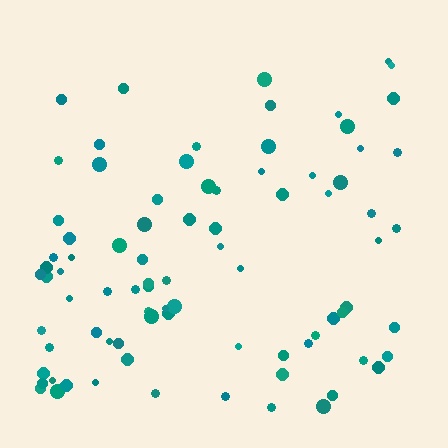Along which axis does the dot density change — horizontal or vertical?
Vertical.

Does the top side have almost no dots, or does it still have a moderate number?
Still a moderate number, just noticeably fewer than the bottom.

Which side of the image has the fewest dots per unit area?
The top.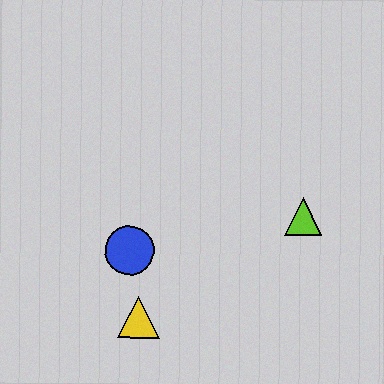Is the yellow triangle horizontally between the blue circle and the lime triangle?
Yes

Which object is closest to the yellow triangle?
The blue circle is closest to the yellow triangle.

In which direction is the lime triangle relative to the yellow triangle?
The lime triangle is to the right of the yellow triangle.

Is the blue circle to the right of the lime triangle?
No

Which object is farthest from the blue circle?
The lime triangle is farthest from the blue circle.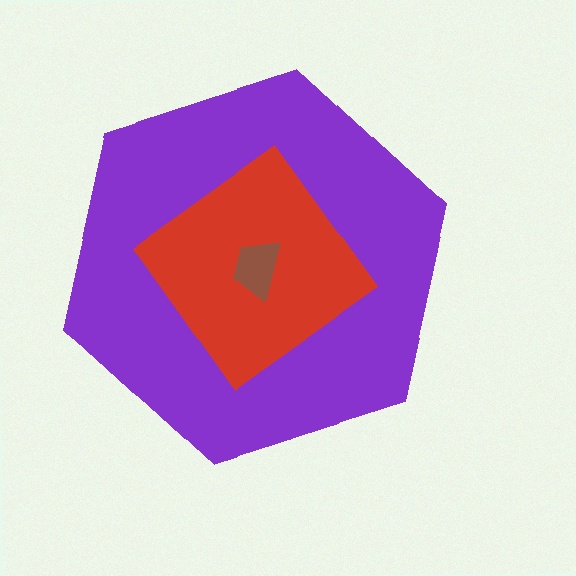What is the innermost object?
The brown trapezoid.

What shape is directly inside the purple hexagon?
The red diamond.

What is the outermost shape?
The purple hexagon.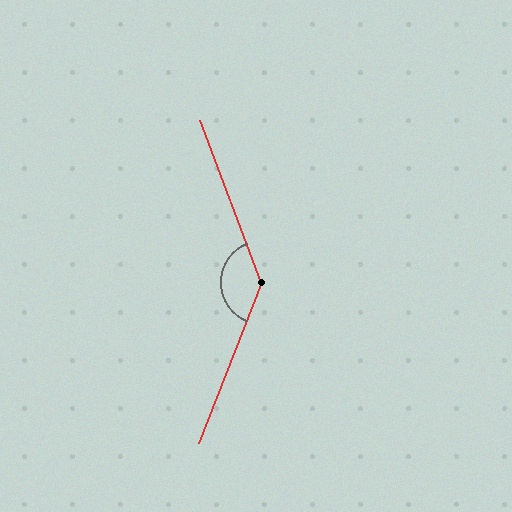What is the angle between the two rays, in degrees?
Approximately 138 degrees.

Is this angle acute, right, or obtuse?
It is obtuse.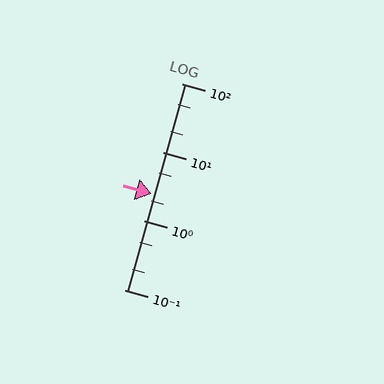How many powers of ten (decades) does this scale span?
The scale spans 3 decades, from 0.1 to 100.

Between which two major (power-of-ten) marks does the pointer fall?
The pointer is between 1 and 10.